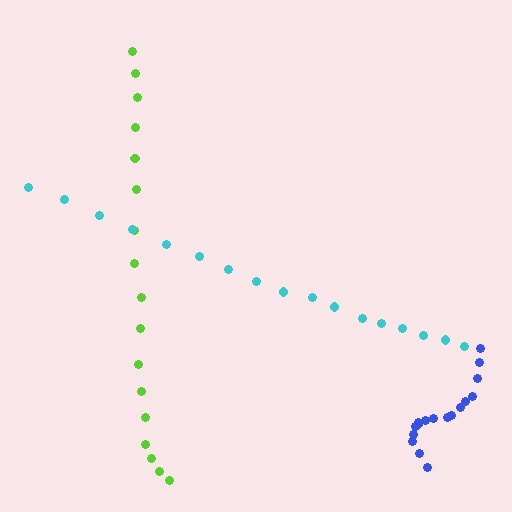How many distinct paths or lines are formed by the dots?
There are 3 distinct paths.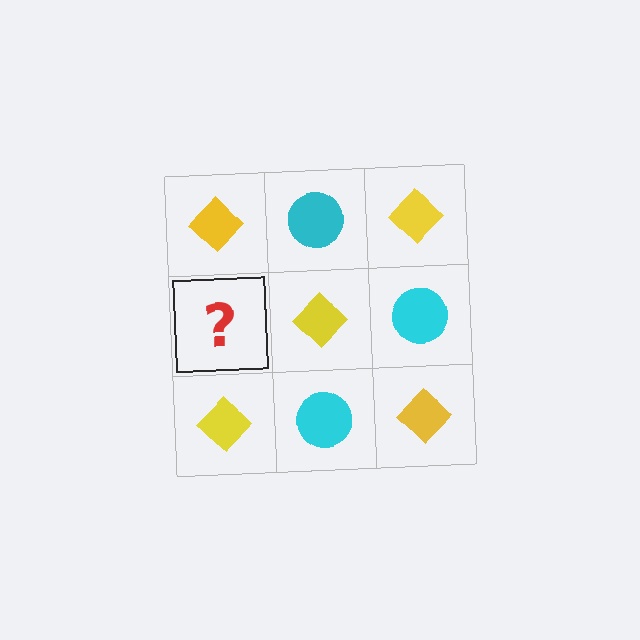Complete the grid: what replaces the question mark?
The question mark should be replaced with a cyan circle.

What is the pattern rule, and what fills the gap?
The rule is that it alternates yellow diamond and cyan circle in a checkerboard pattern. The gap should be filled with a cyan circle.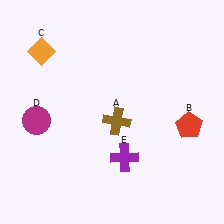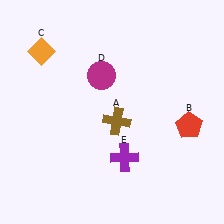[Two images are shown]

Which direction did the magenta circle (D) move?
The magenta circle (D) moved right.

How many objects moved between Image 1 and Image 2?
1 object moved between the two images.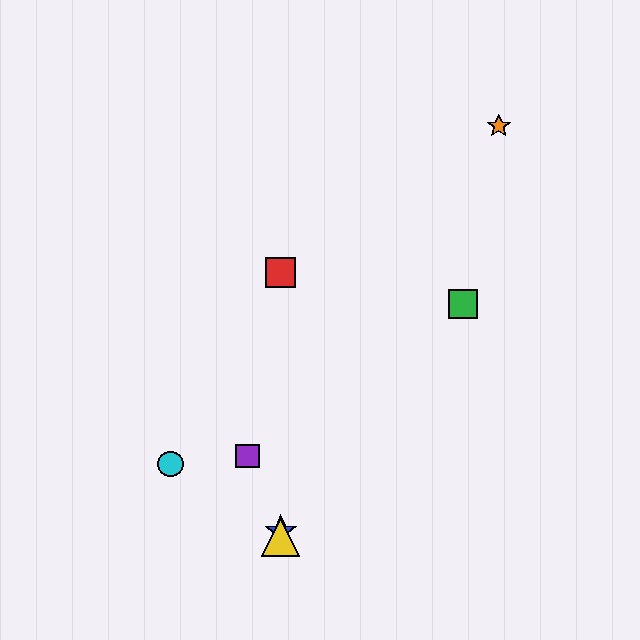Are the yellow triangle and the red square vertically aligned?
Yes, both are at x≈281.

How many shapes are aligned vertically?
3 shapes (the red square, the blue star, the yellow triangle) are aligned vertically.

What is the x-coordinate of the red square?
The red square is at x≈281.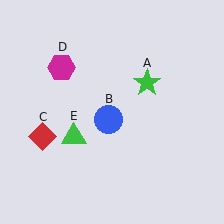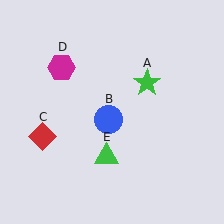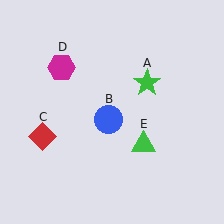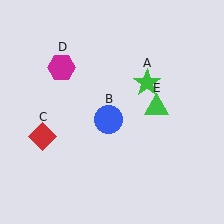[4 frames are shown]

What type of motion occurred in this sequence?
The green triangle (object E) rotated counterclockwise around the center of the scene.